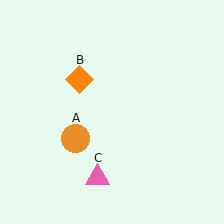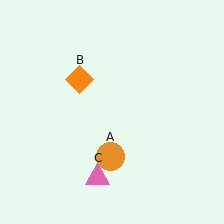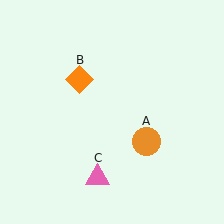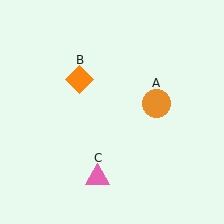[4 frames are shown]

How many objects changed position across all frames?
1 object changed position: orange circle (object A).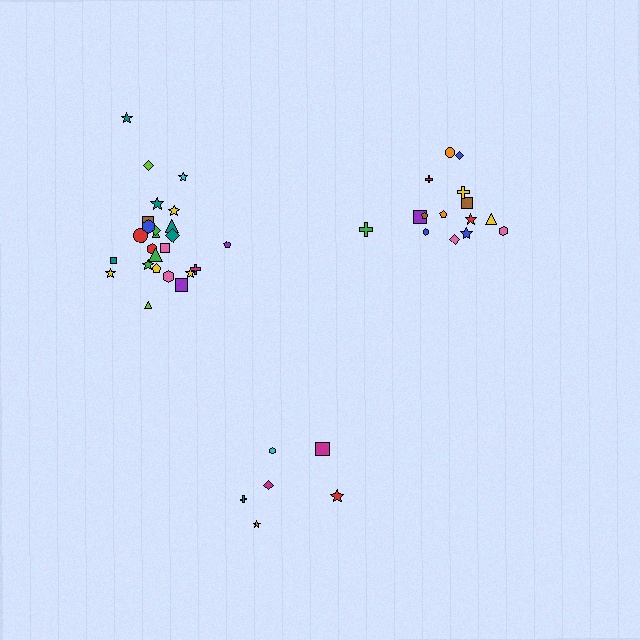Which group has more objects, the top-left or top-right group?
The top-left group.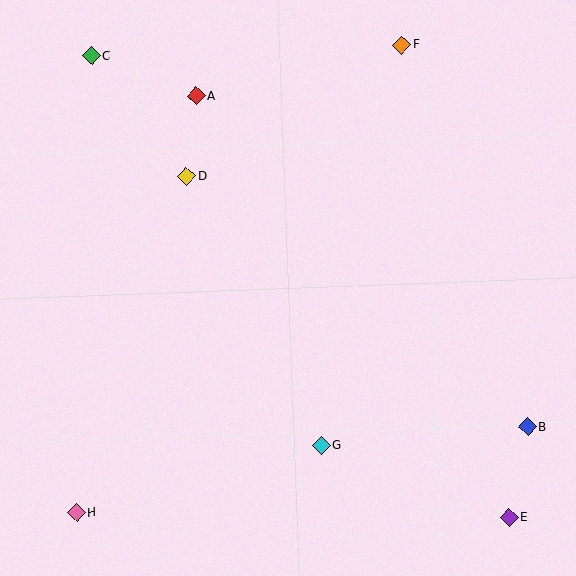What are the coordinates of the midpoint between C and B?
The midpoint between C and B is at (309, 241).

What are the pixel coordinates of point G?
Point G is at (321, 445).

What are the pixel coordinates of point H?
Point H is at (76, 513).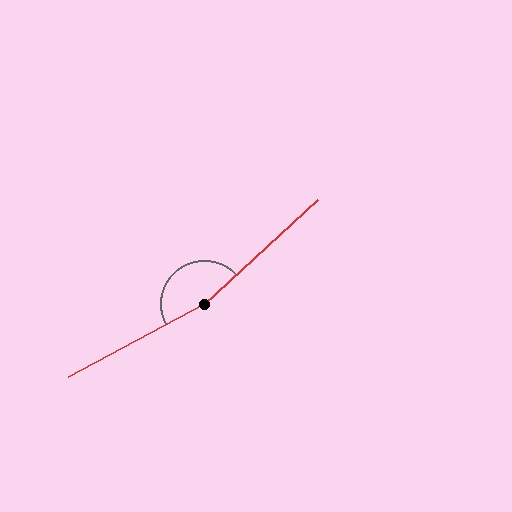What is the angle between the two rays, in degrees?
Approximately 166 degrees.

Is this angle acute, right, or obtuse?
It is obtuse.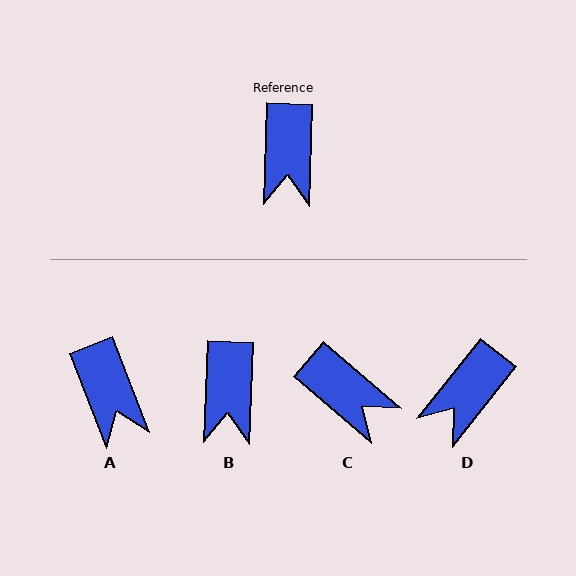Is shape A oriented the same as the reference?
No, it is off by about 23 degrees.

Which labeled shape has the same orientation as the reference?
B.